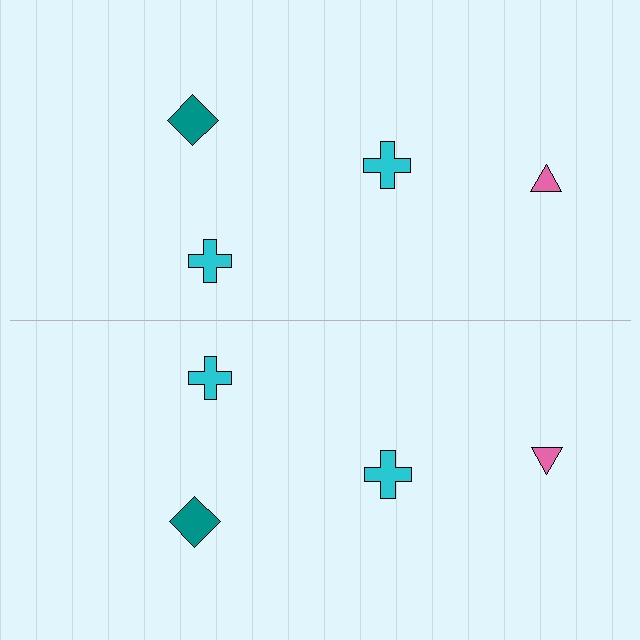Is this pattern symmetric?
Yes, this pattern has bilateral (reflection) symmetry.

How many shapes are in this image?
There are 8 shapes in this image.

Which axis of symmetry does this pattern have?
The pattern has a horizontal axis of symmetry running through the center of the image.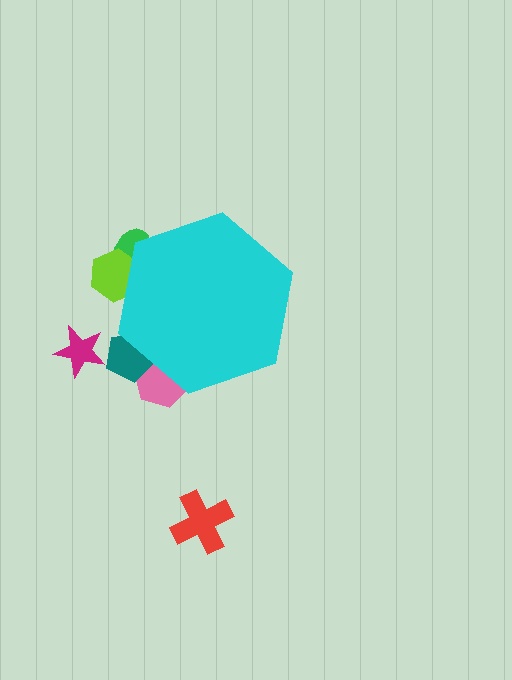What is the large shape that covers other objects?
A cyan hexagon.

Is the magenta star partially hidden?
No, the magenta star is fully visible.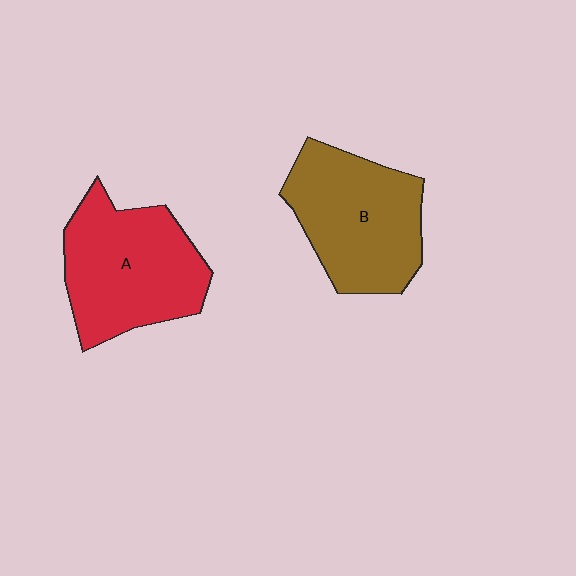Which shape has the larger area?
Shape A (red).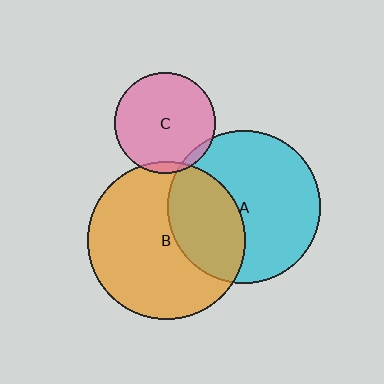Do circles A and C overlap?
Yes.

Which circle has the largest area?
Circle B (orange).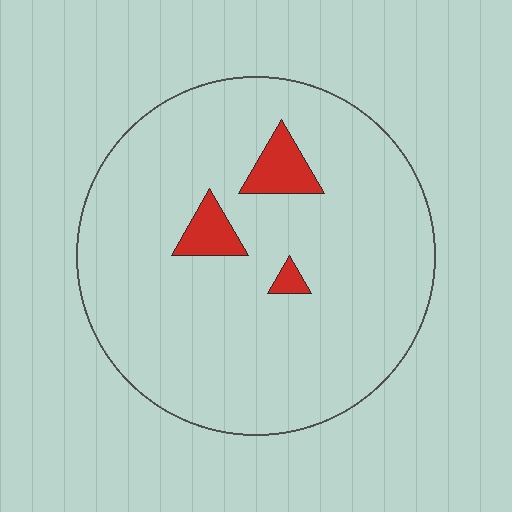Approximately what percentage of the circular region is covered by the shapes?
Approximately 5%.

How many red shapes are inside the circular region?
3.